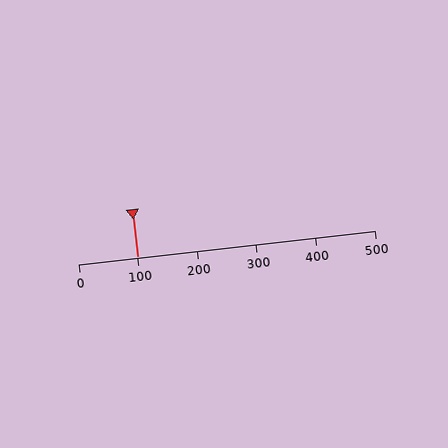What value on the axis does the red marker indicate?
The marker indicates approximately 100.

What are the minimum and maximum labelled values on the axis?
The axis runs from 0 to 500.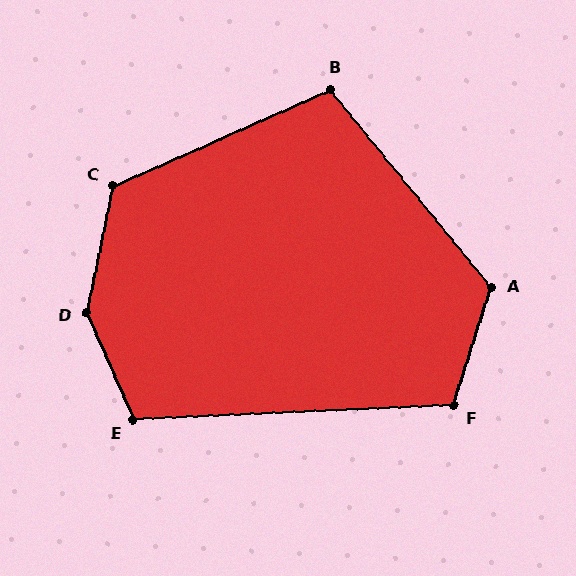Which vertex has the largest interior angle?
D, at approximately 145 degrees.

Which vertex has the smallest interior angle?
B, at approximately 105 degrees.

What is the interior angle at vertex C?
Approximately 125 degrees (obtuse).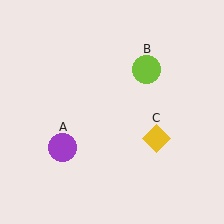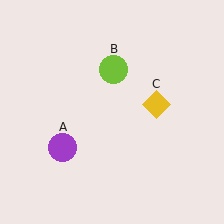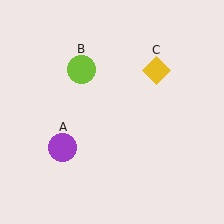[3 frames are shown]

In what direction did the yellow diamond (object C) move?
The yellow diamond (object C) moved up.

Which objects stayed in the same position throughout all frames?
Purple circle (object A) remained stationary.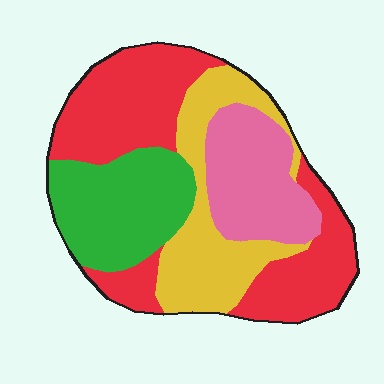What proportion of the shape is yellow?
Yellow takes up about one fifth (1/5) of the shape.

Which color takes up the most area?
Red, at roughly 40%.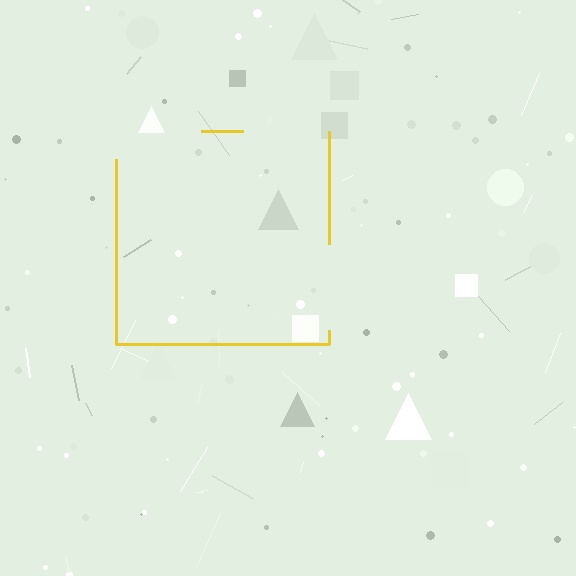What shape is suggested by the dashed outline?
The dashed outline suggests a square.